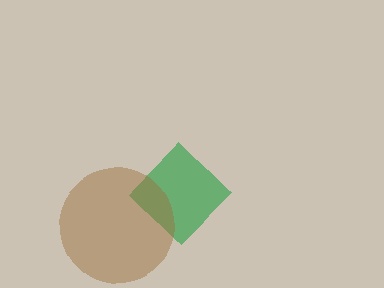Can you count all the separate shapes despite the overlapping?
Yes, there are 2 separate shapes.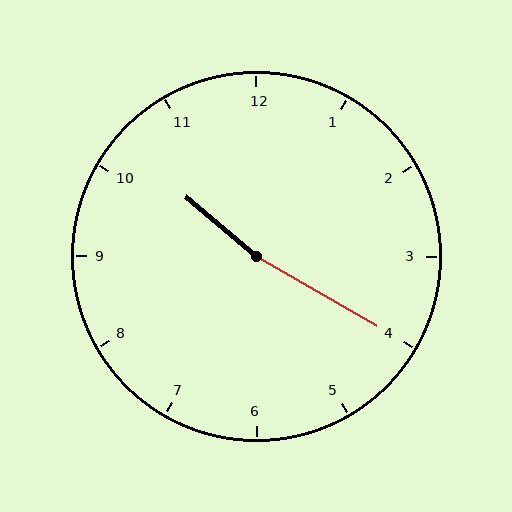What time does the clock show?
10:20.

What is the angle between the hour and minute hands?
Approximately 170 degrees.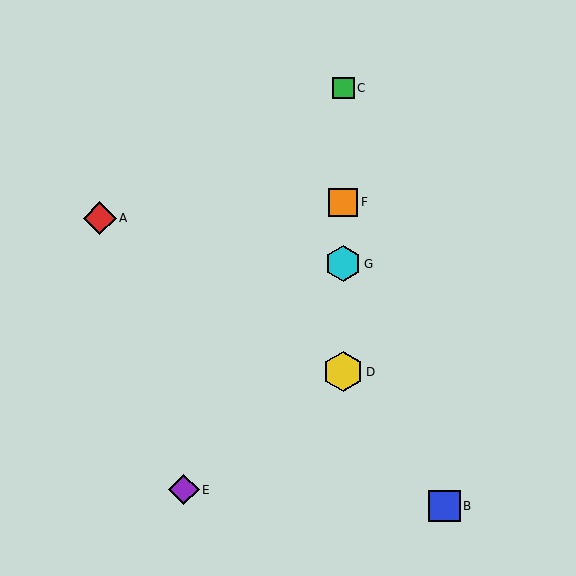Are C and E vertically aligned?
No, C is at x≈343 and E is at x≈184.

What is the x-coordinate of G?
Object G is at x≈343.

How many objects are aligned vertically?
4 objects (C, D, F, G) are aligned vertically.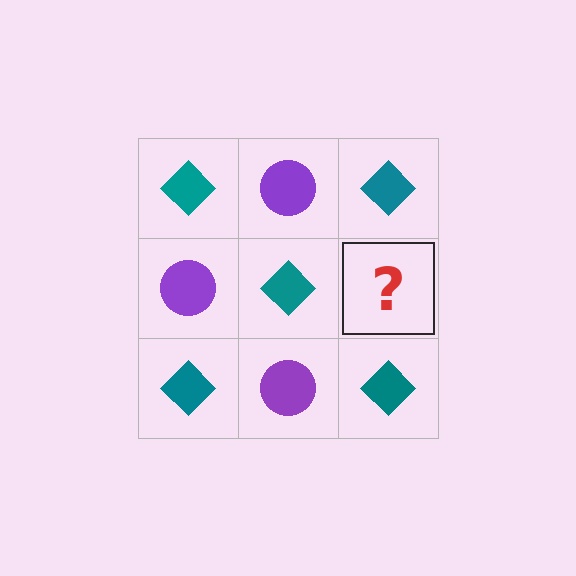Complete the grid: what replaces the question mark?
The question mark should be replaced with a purple circle.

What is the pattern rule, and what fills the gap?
The rule is that it alternates teal diamond and purple circle in a checkerboard pattern. The gap should be filled with a purple circle.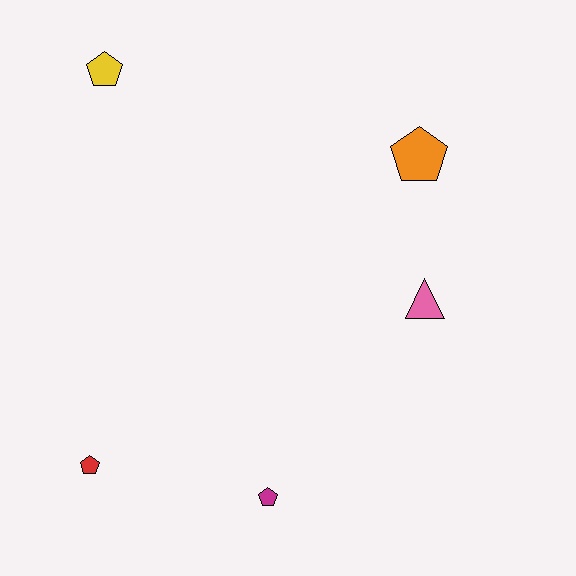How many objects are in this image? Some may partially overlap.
There are 5 objects.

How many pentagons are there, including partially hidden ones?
There are 4 pentagons.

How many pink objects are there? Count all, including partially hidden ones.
There is 1 pink object.